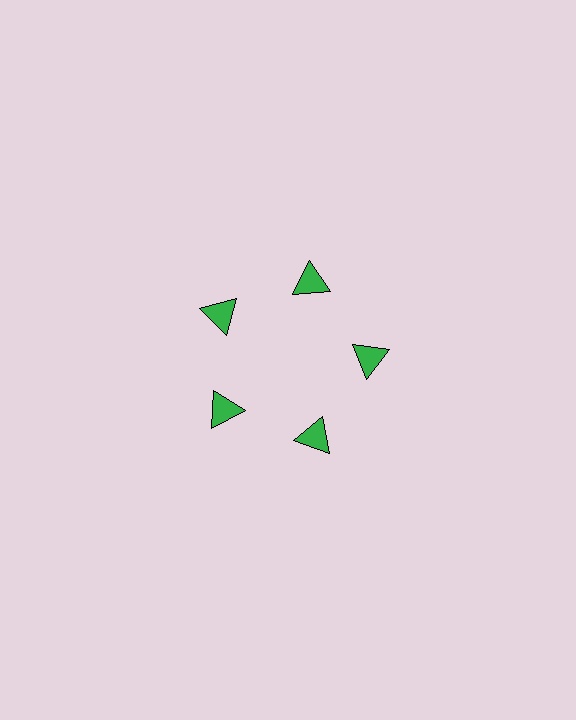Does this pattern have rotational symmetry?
Yes, this pattern has 5-fold rotational symmetry. It looks the same after rotating 72 degrees around the center.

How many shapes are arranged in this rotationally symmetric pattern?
There are 5 shapes, arranged in 5 groups of 1.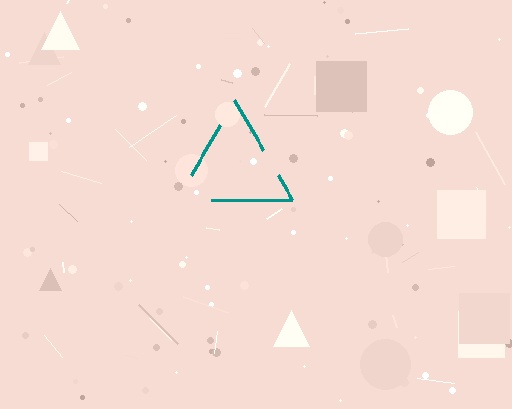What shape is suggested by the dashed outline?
The dashed outline suggests a triangle.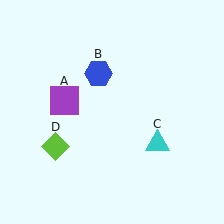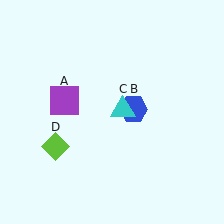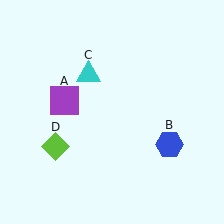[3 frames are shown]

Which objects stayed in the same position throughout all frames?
Purple square (object A) and lime diamond (object D) remained stationary.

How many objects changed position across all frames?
2 objects changed position: blue hexagon (object B), cyan triangle (object C).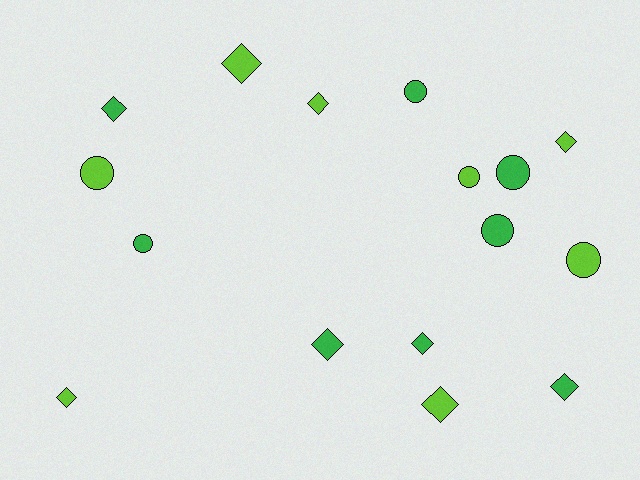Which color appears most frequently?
Green, with 8 objects.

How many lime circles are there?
There are 3 lime circles.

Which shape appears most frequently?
Diamond, with 9 objects.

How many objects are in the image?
There are 16 objects.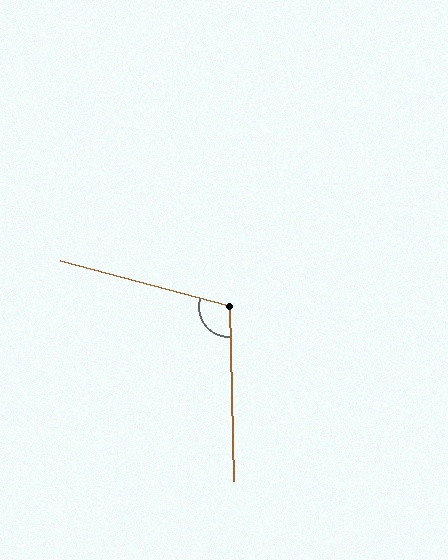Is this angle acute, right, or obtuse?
It is obtuse.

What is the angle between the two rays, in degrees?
Approximately 107 degrees.